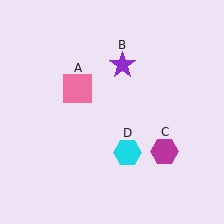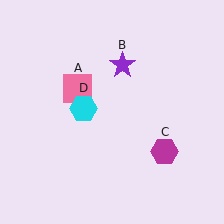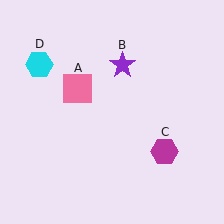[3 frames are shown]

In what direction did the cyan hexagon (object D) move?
The cyan hexagon (object D) moved up and to the left.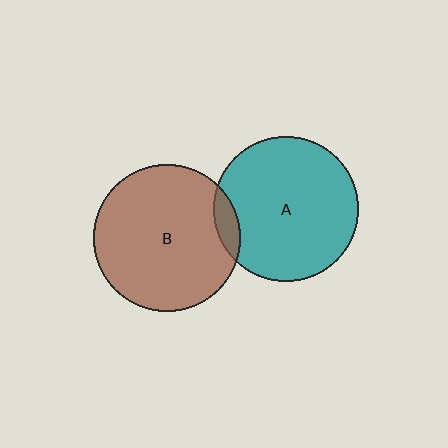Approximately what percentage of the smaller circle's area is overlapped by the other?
Approximately 5%.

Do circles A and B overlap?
Yes.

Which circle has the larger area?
Circle B (brown).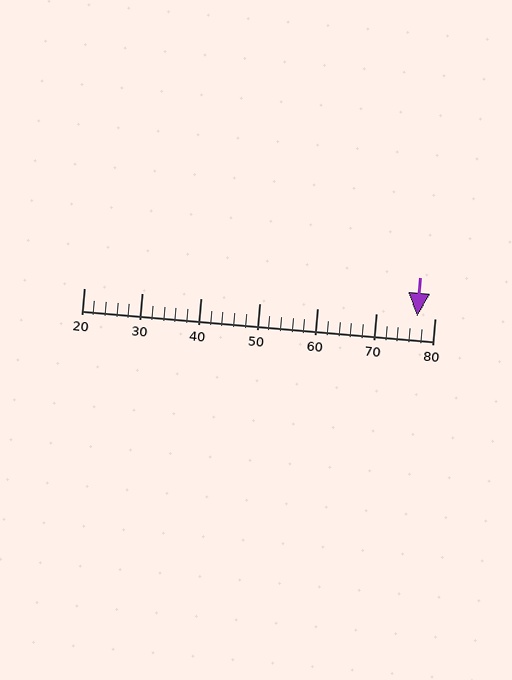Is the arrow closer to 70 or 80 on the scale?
The arrow is closer to 80.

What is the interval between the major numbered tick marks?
The major tick marks are spaced 10 units apart.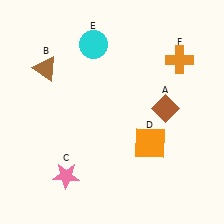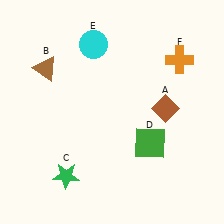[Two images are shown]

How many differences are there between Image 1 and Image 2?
There are 2 differences between the two images.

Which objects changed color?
C changed from pink to green. D changed from orange to green.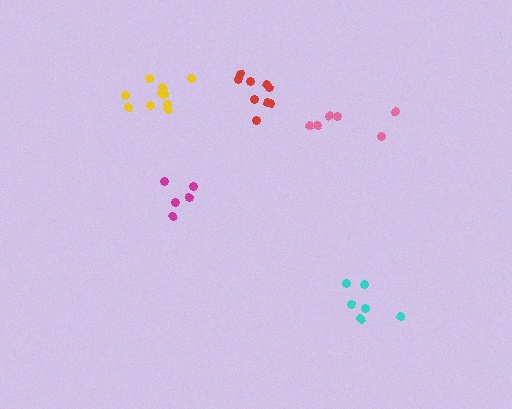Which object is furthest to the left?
The yellow cluster is leftmost.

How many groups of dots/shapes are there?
There are 5 groups.